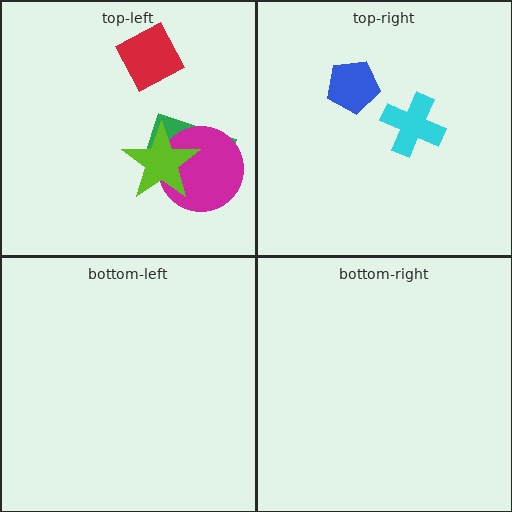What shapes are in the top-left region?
The green rectangle, the red diamond, the magenta circle, the lime star.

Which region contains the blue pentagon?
The top-right region.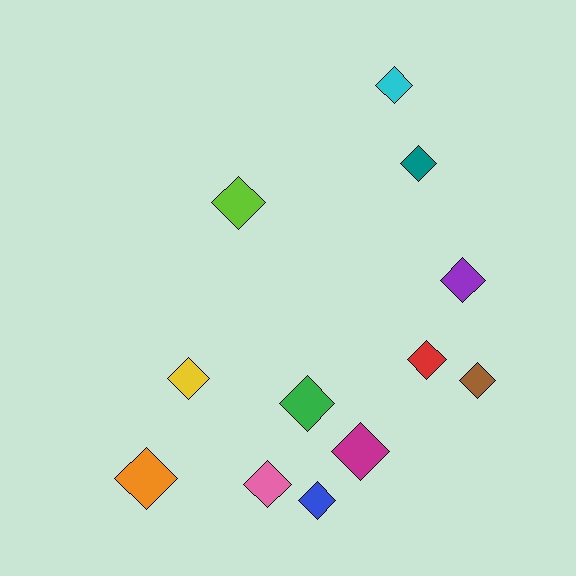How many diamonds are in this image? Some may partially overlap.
There are 12 diamonds.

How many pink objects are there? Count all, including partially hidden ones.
There is 1 pink object.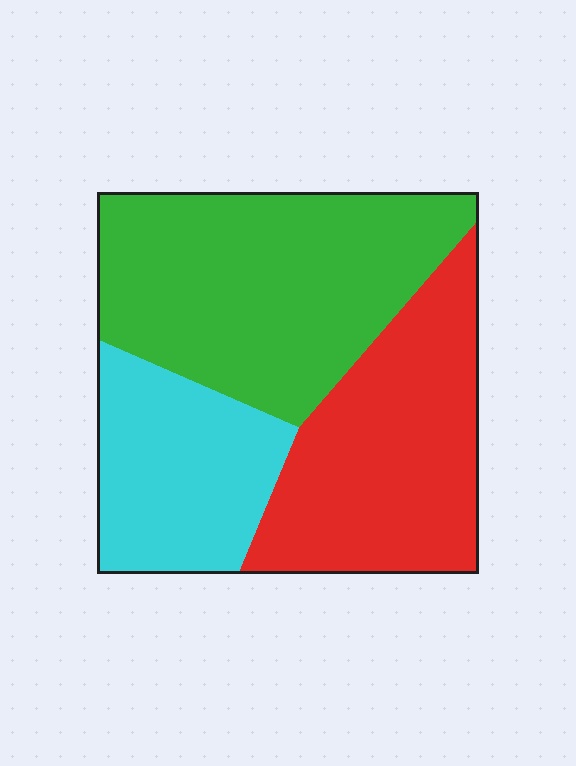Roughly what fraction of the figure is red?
Red covers roughly 35% of the figure.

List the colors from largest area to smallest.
From largest to smallest: green, red, cyan.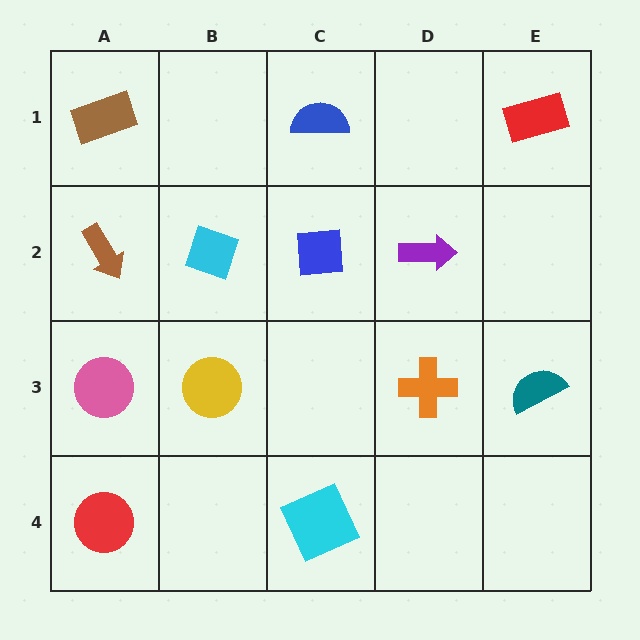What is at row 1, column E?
A red rectangle.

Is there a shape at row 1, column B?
No, that cell is empty.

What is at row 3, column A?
A pink circle.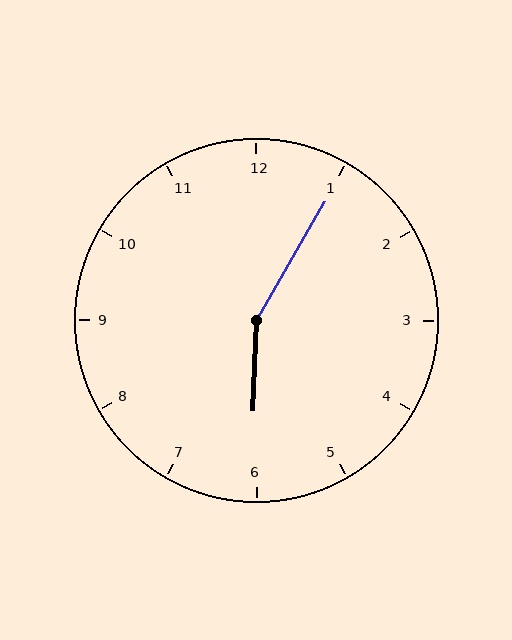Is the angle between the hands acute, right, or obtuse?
It is obtuse.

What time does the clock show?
6:05.